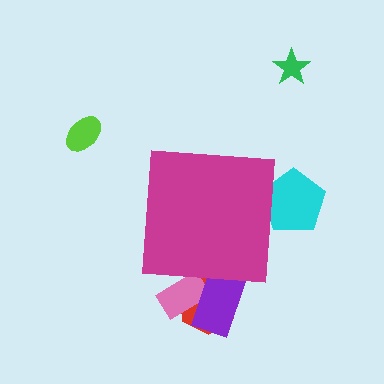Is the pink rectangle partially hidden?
Yes, the pink rectangle is partially hidden behind the magenta square.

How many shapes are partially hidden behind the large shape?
4 shapes are partially hidden.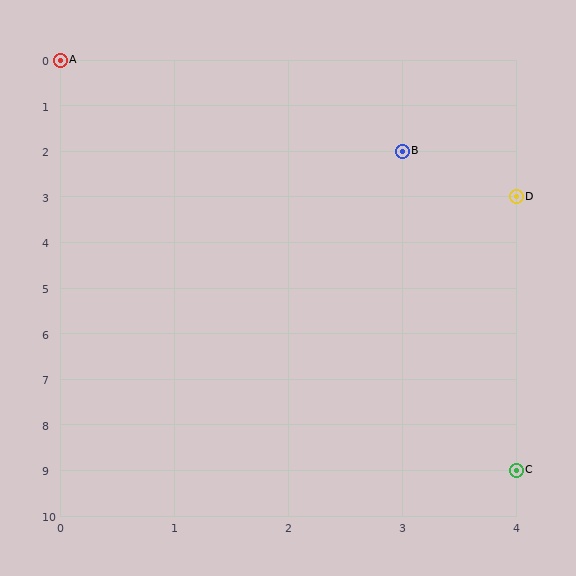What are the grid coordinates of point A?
Point A is at grid coordinates (0, 0).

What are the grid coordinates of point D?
Point D is at grid coordinates (4, 3).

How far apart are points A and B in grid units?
Points A and B are 3 columns and 2 rows apart (about 3.6 grid units diagonally).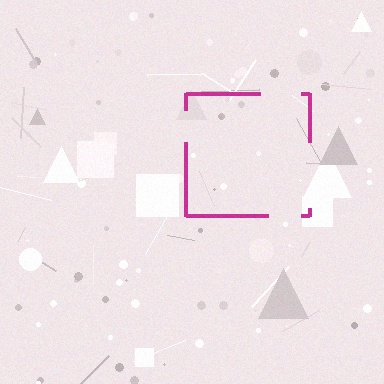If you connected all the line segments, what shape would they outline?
They would outline a square.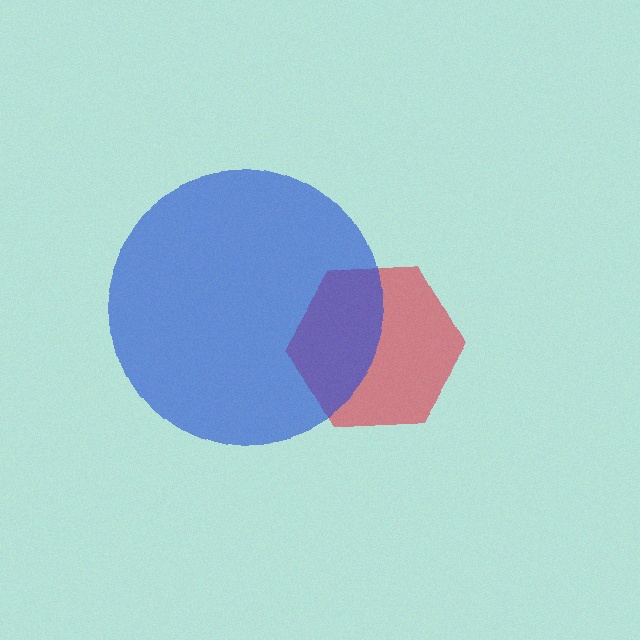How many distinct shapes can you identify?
There are 2 distinct shapes: a red hexagon, a blue circle.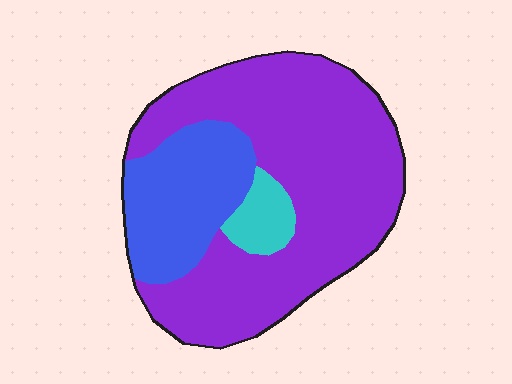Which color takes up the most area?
Purple, at roughly 70%.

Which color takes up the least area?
Cyan, at roughly 5%.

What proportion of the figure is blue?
Blue covers around 25% of the figure.